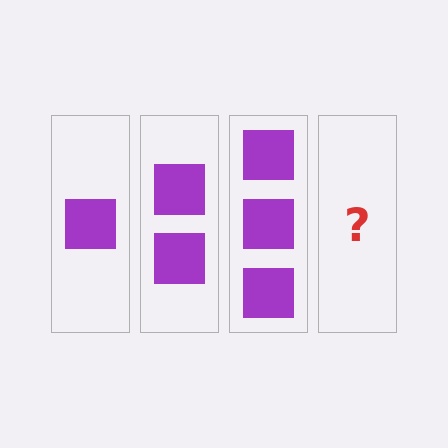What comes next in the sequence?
The next element should be 4 squares.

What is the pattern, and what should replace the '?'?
The pattern is that each step adds one more square. The '?' should be 4 squares.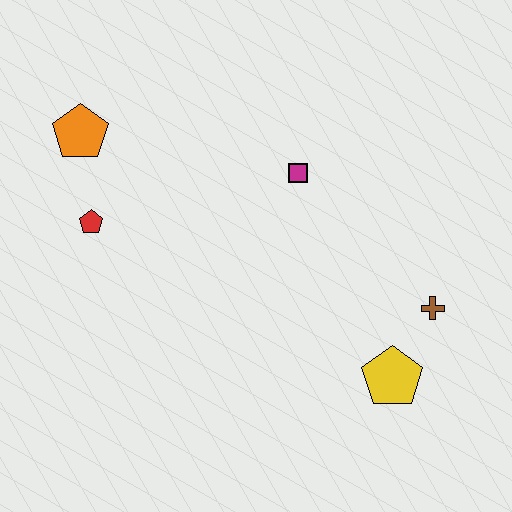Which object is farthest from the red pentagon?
The brown cross is farthest from the red pentagon.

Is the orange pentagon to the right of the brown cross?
No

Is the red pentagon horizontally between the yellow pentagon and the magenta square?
No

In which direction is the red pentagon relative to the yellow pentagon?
The red pentagon is to the left of the yellow pentagon.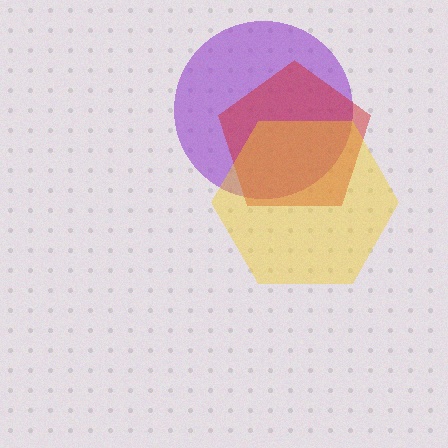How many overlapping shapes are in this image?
There are 3 overlapping shapes in the image.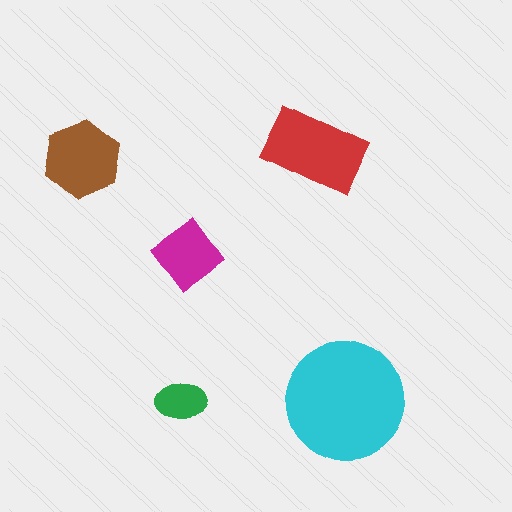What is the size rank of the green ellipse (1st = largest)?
5th.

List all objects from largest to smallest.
The cyan circle, the red rectangle, the brown hexagon, the magenta diamond, the green ellipse.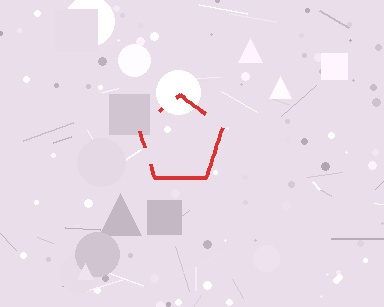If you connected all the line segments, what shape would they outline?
They would outline a pentagon.